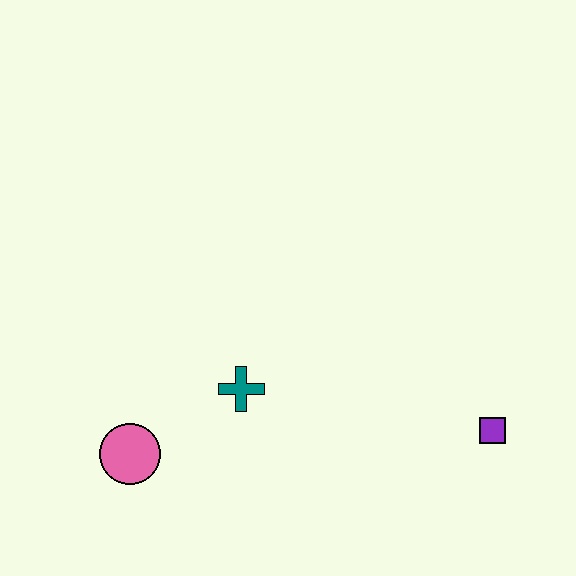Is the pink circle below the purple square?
Yes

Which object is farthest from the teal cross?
The purple square is farthest from the teal cross.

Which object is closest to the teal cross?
The pink circle is closest to the teal cross.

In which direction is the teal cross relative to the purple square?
The teal cross is to the left of the purple square.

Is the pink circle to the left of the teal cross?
Yes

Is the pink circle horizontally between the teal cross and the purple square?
No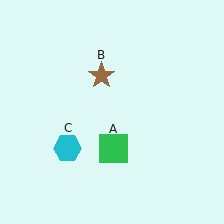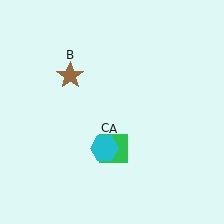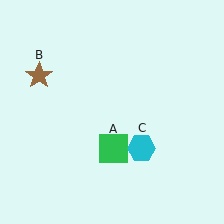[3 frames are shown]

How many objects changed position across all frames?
2 objects changed position: brown star (object B), cyan hexagon (object C).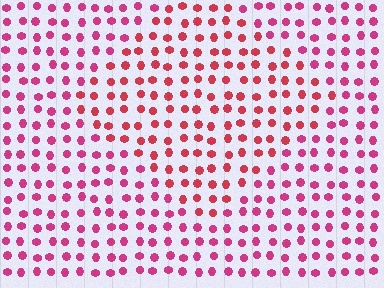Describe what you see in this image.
The image is filled with small magenta elements in a uniform arrangement. A diamond-shaped region is visible where the elements are tinted to a slightly different hue, forming a subtle color boundary.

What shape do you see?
I see a diamond.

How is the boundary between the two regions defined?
The boundary is defined purely by a slight shift in hue (about 22 degrees). Spacing, size, and orientation are identical on both sides.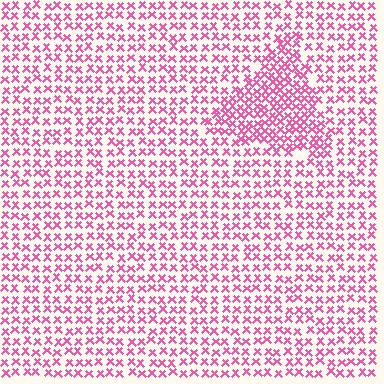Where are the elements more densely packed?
The elements are more densely packed inside the triangle boundary.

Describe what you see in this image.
The image contains small pink elements arranged at two different densities. A triangle-shaped region is visible where the elements are more densely packed than the surrounding area.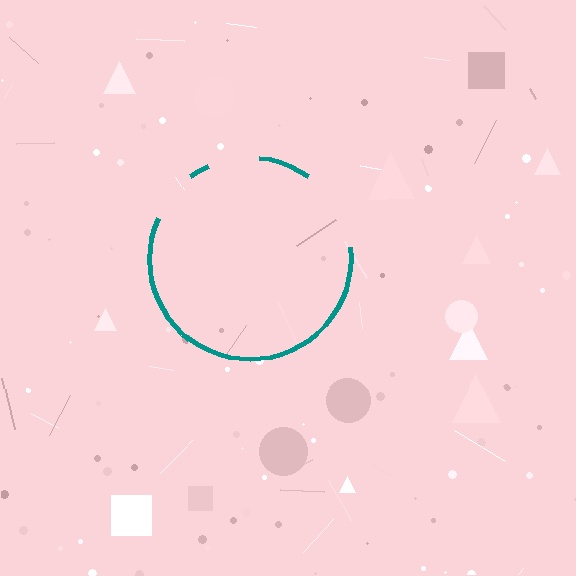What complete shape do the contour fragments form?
The contour fragments form a circle.